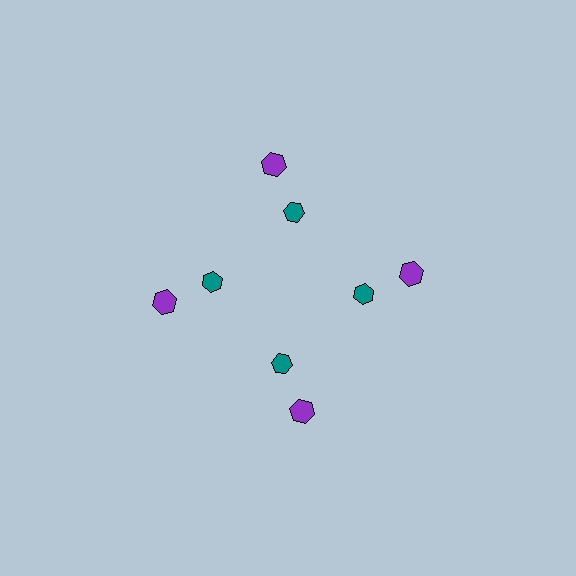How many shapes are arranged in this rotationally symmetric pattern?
There are 8 shapes, arranged in 4 groups of 2.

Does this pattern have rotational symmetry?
Yes, this pattern has 4-fold rotational symmetry. It looks the same after rotating 90 degrees around the center.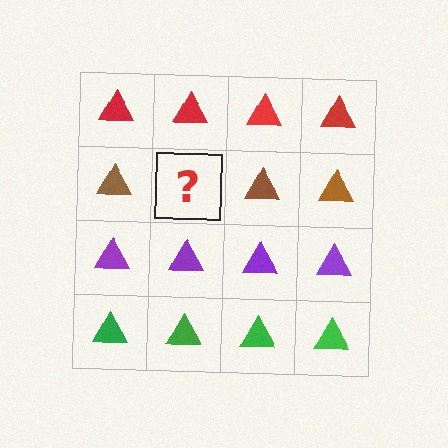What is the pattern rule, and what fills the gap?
The rule is that each row has a consistent color. The gap should be filled with a brown triangle.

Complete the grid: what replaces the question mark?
The question mark should be replaced with a brown triangle.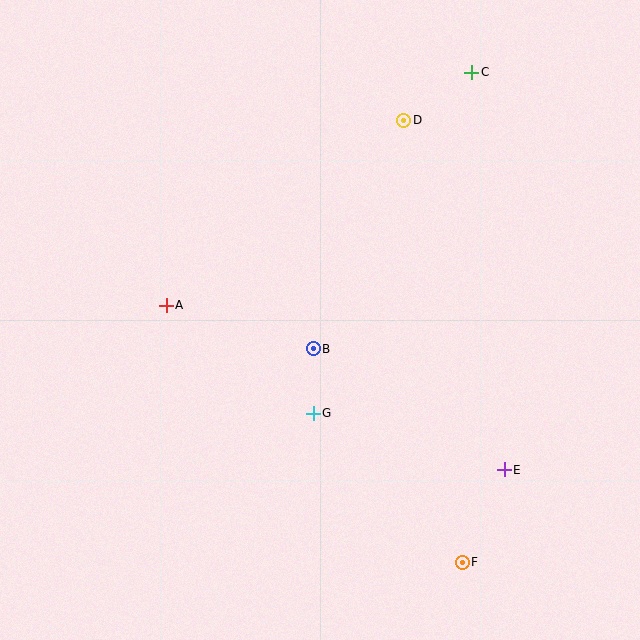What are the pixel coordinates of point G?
Point G is at (313, 413).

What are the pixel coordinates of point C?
Point C is at (472, 72).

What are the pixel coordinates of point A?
Point A is at (166, 305).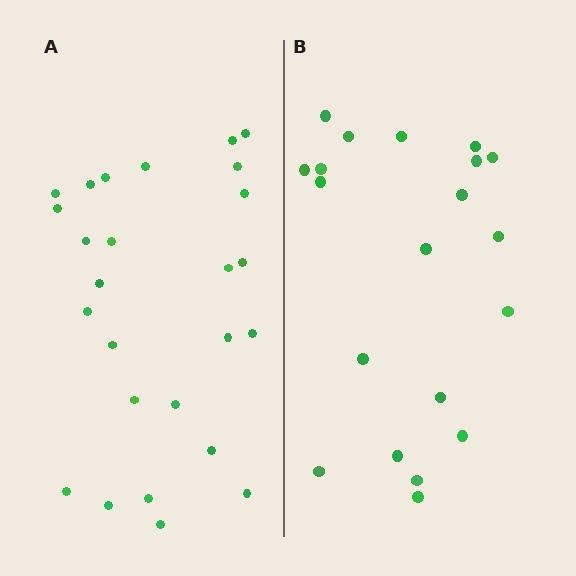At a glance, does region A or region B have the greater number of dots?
Region A (the left region) has more dots.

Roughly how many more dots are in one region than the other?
Region A has about 6 more dots than region B.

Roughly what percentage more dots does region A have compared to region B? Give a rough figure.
About 30% more.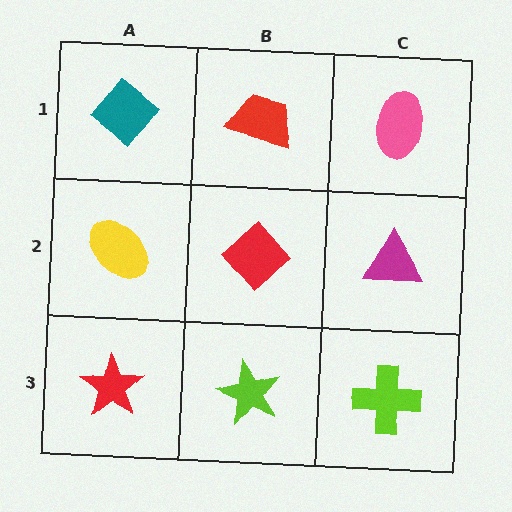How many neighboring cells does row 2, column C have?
3.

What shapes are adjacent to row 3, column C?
A magenta triangle (row 2, column C), a lime star (row 3, column B).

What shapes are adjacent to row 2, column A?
A teal diamond (row 1, column A), a red star (row 3, column A), a red diamond (row 2, column B).